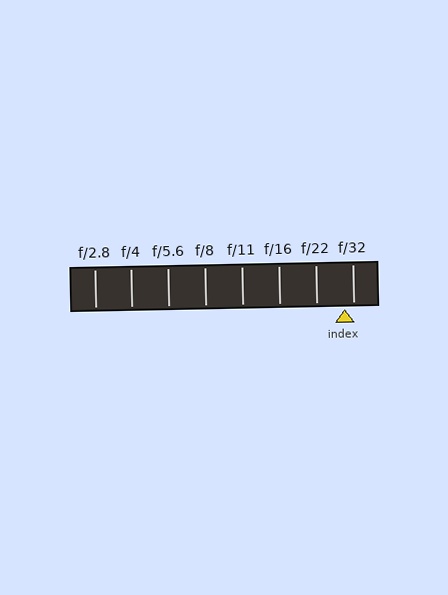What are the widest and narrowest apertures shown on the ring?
The widest aperture shown is f/2.8 and the narrowest is f/32.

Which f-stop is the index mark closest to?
The index mark is closest to f/32.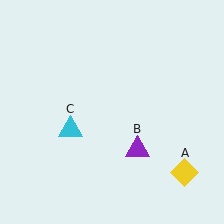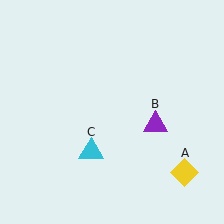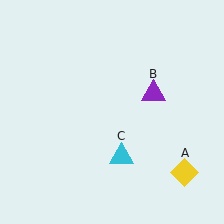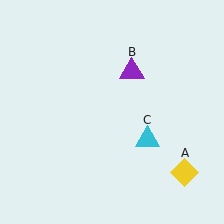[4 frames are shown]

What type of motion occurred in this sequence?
The purple triangle (object B), cyan triangle (object C) rotated counterclockwise around the center of the scene.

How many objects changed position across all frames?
2 objects changed position: purple triangle (object B), cyan triangle (object C).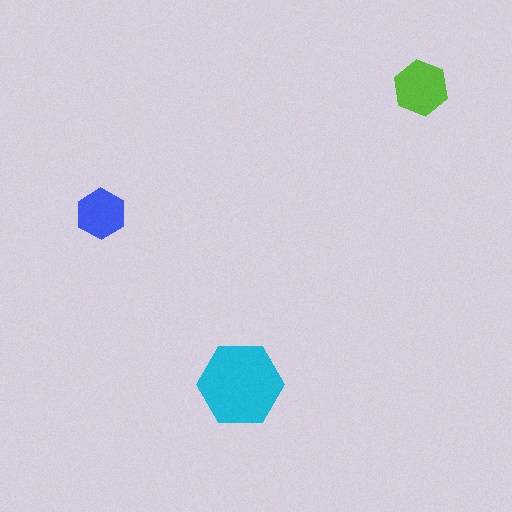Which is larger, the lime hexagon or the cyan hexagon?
The cyan one.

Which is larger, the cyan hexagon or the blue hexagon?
The cyan one.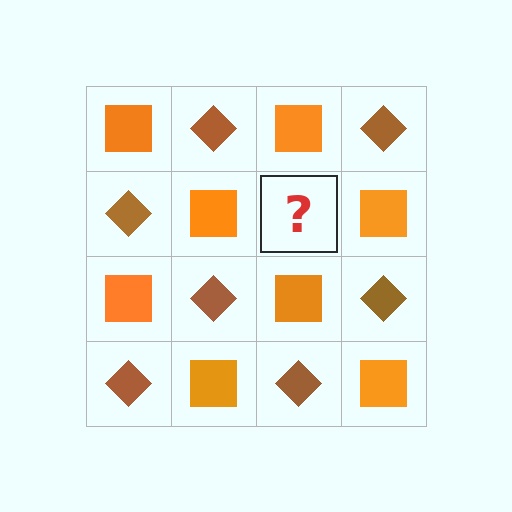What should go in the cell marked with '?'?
The missing cell should contain a brown diamond.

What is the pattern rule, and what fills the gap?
The rule is that it alternates orange square and brown diamond in a checkerboard pattern. The gap should be filled with a brown diamond.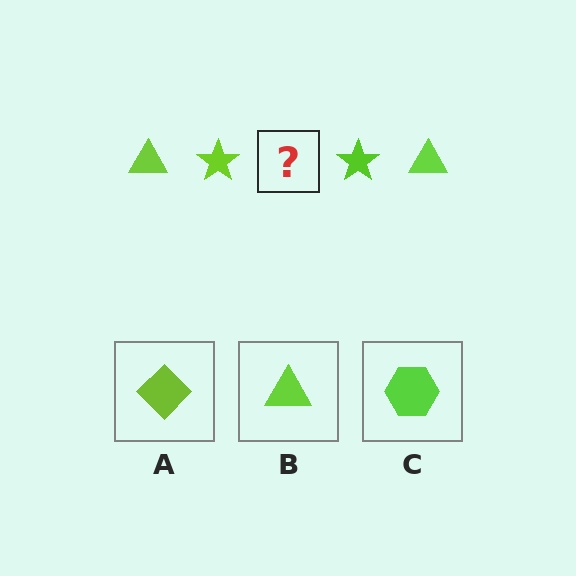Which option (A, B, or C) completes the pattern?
B.